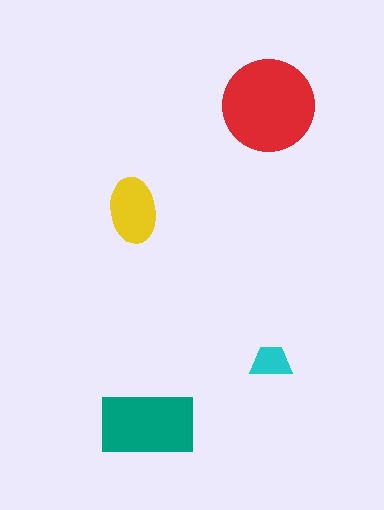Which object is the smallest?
The cyan trapezoid.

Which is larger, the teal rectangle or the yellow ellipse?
The teal rectangle.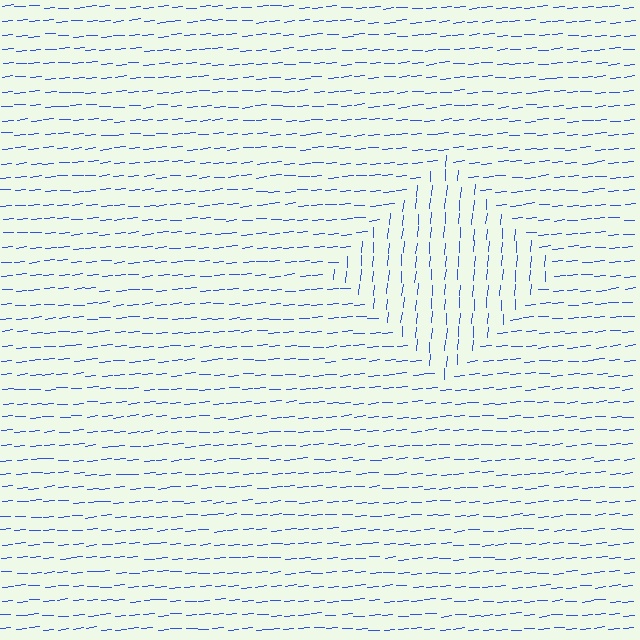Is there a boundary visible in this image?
Yes, there is a texture boundary formed by a change in line orientation.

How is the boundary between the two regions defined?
The boundary is defined purely by a change in line orientation (approximately 81 degrees difference). All lines are the same color and thickness.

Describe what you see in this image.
The image is filled with small blue line segments. A diamond region in the image has lines oriented differently from the surrounding lines, creating a visible texture boundary.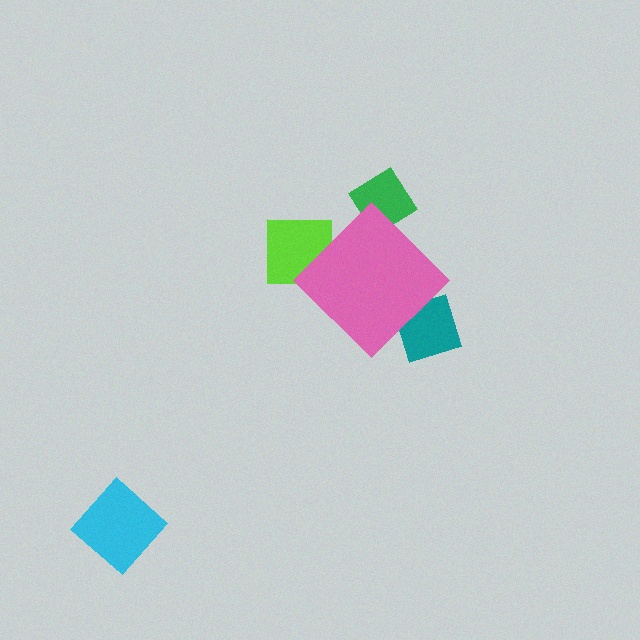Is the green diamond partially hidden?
Yes, the green diamond is partially hidden behind the pink diamond.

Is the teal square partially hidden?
Yes, the teal square is partially hidden behind the pink diamond.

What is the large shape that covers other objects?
A pink diamond.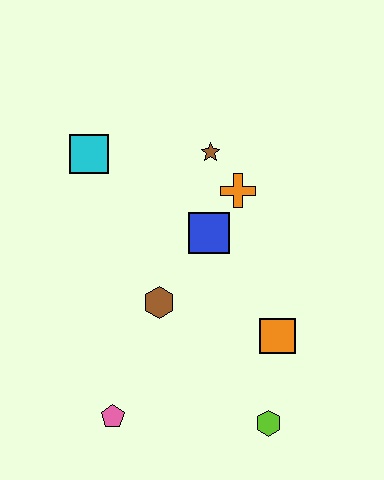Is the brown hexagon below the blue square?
Yes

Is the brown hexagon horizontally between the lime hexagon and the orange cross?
No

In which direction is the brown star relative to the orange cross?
The brown star is above the orange cross.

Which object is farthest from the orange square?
The cyan square is farthest from the orange square.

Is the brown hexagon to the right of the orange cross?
No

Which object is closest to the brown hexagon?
The blue square is closest to the brown hexagon.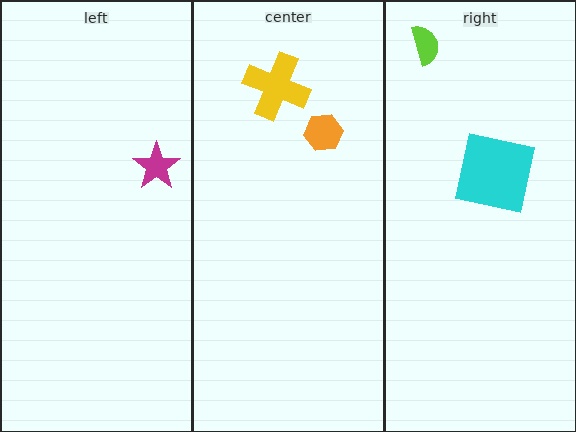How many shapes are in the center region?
2.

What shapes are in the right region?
The cyan square, the lime semicircle.